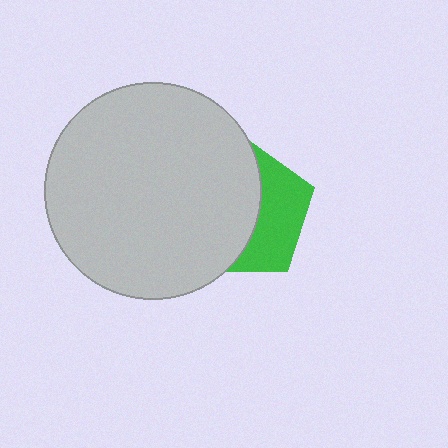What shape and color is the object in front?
The object in front is a light gray circle.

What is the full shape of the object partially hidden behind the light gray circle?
The partially hidden object is a green pentagon.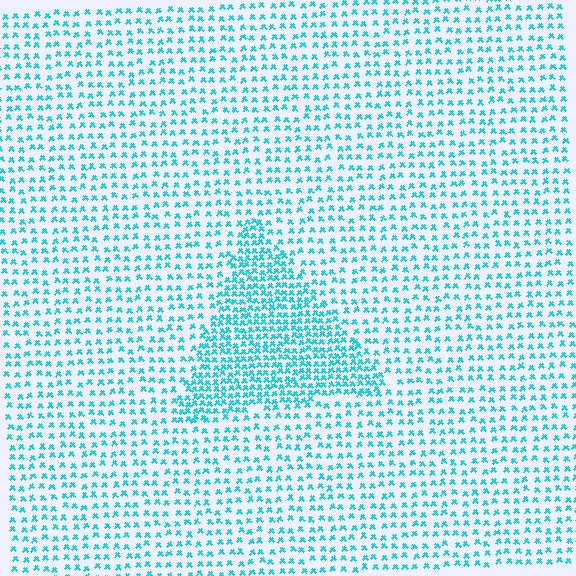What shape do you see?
I see a triangle.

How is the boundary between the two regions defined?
The boundary is defined by a change in element density (approximately 2.0x ratio). All elements are the same color, size, and shape.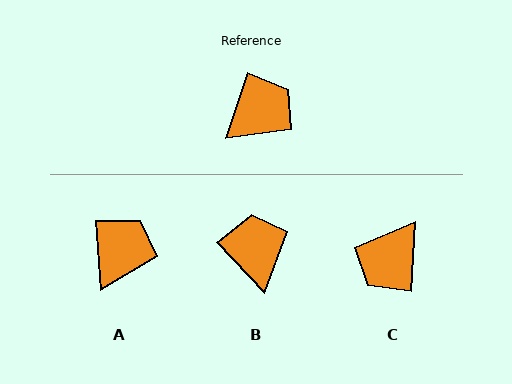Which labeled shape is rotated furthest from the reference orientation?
C, about 165 degrees away.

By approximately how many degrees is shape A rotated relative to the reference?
Approximately 23 degrees counter-clockwise.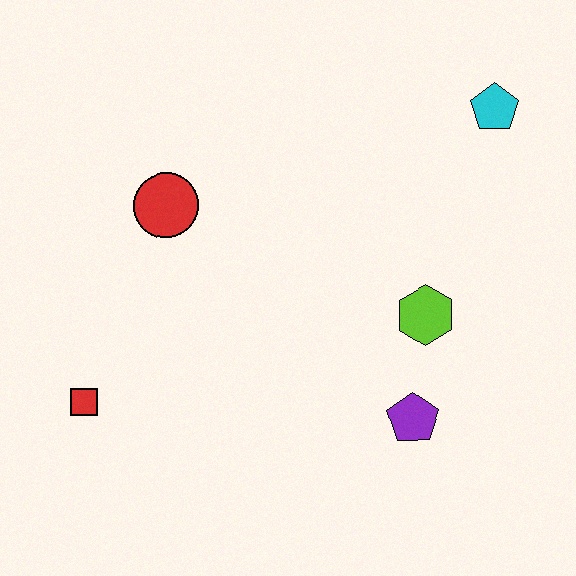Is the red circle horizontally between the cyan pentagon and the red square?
Yes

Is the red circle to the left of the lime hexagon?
Yes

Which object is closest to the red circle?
The red square is closest to the red circle.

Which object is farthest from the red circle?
The cyan pentagon is farthest from the red circle.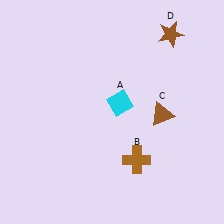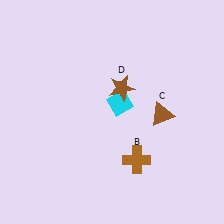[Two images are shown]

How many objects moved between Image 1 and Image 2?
1 object moved between the two images.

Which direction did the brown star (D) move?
The brown star (D) moved down.